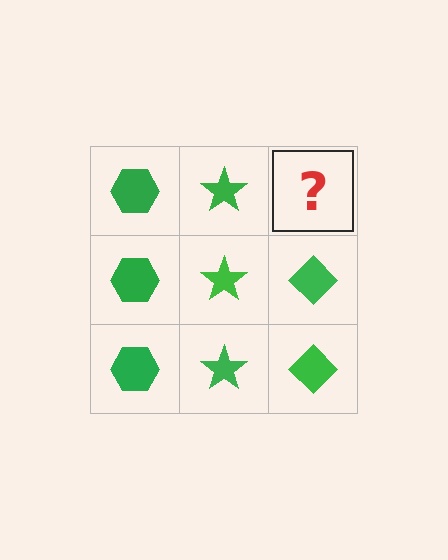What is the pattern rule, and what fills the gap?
The rule is that each column has a consistent shape. The gap should be filled with a green diamond.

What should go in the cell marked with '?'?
The missing cell should contain a green diamond.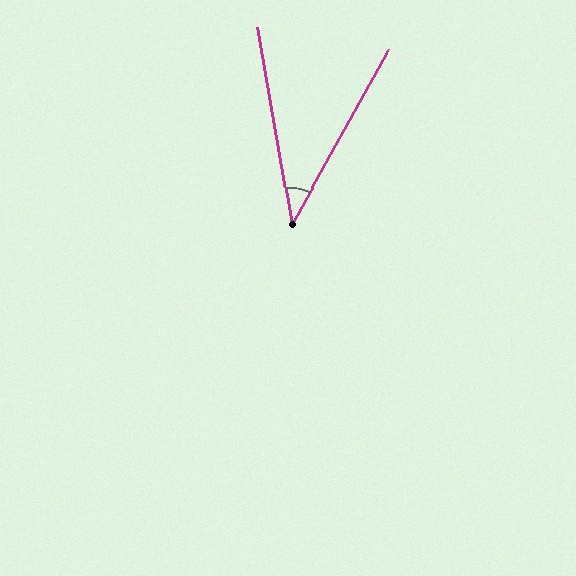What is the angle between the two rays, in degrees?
Approximately 39 degrees.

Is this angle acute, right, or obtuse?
It is acute.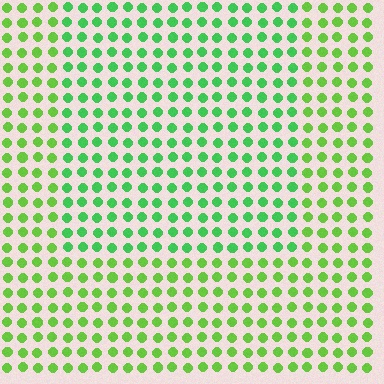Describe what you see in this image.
The image is filled with small lime elements in a uniform arrangement. A rectangle-shaped region is visible where the elements are tinted to a slightly different hue, forming a subtle color boundary.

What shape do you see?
I see a rectangle.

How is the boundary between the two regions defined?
The boundary is defined purely by a slight shift in hue (about 27 degrees). Spacing, size, and orientation are identical on both sides.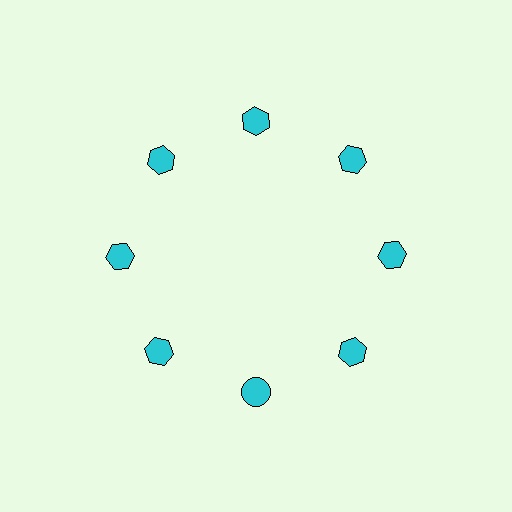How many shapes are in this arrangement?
There are 8 shapes arranged in a ring pattern.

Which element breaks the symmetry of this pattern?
The cyan circle at roughly the 6 o'clock position breaks the symmetry. All other shapes are cyan hexagons.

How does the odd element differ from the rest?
It has a different shape: circle instead of hexagon.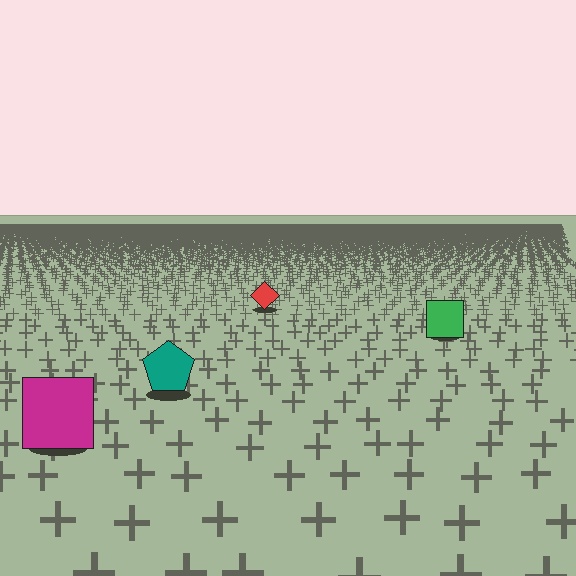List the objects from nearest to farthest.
From nearest to farthest: the magenta square, the teal pentagon, the green square, the red diamond.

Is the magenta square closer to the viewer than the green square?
Yes. The magenta square is closer — you can tell from the texture gradient: the ground texture is coarser near it.